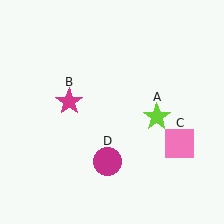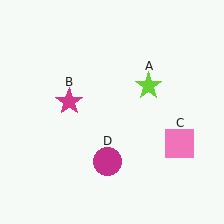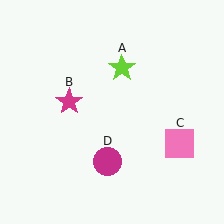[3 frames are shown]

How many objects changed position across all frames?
1 object changed position: lime star (object A).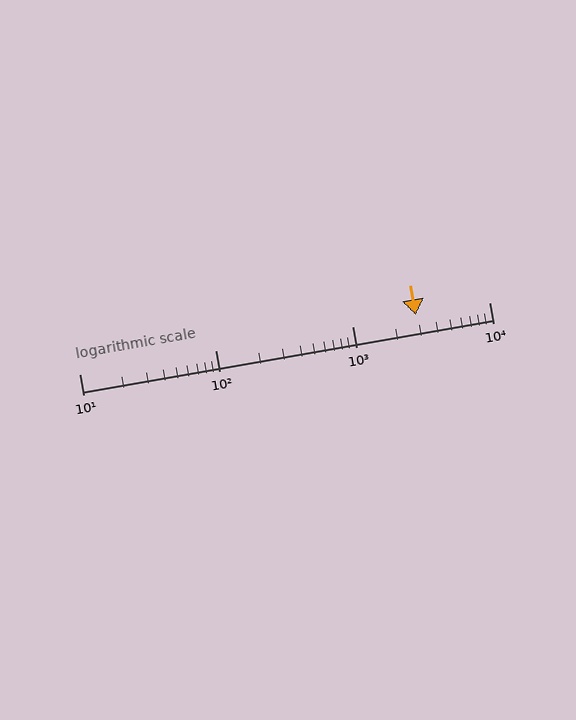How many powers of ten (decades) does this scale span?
The scale spans 3 decades, from 10 to 10000.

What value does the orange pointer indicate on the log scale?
The pointer indicates approximately 2900.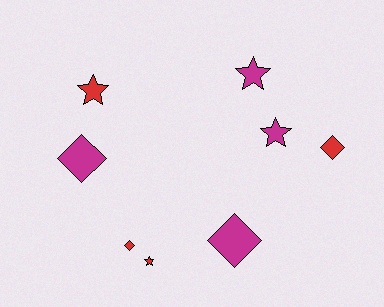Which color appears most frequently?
Magenta, with 4 objects.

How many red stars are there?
There are 2 red stars.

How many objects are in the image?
There are 8 objects.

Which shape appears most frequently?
Diamond, with 4 objects.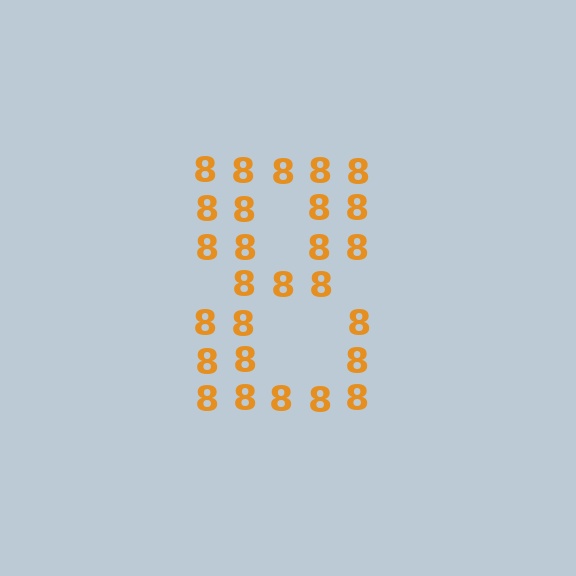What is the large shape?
The large shape is the digit 8.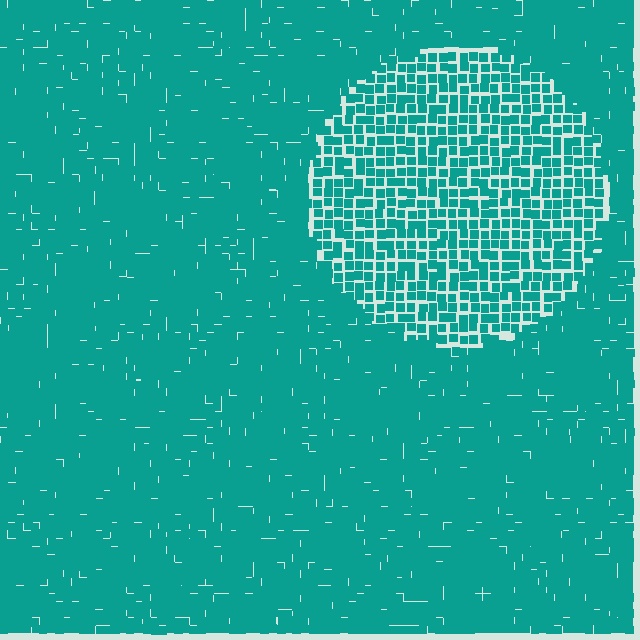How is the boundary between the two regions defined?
The boundary is defined by a change in element density (approximately 1.7x ratio). All elements are the same color, size, and shape.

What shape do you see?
I see a circle.